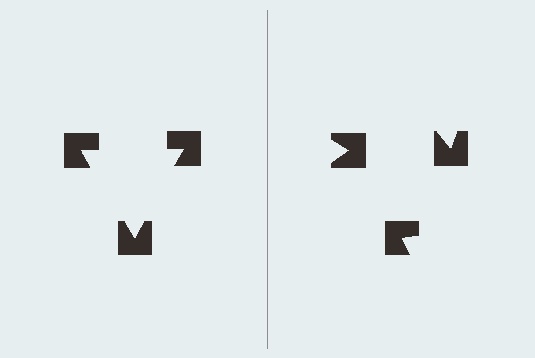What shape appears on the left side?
An illusory triangle.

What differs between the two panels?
The notched squares are positioned identically on both sides; only the wedge orientations differ. On the left they align to a triangle; on the right they are misaligned.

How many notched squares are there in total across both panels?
6 — 3 on each side.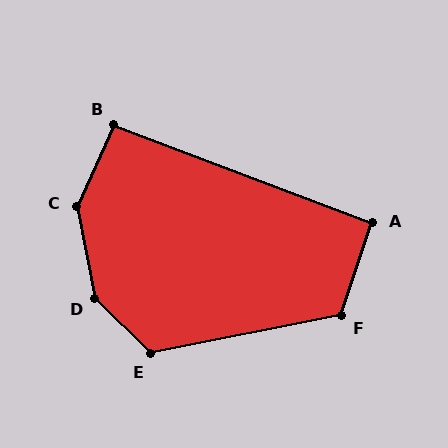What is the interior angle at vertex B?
Approximately 94 degrees (approximately right).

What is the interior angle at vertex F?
Approximately 120 degrees (obtuse).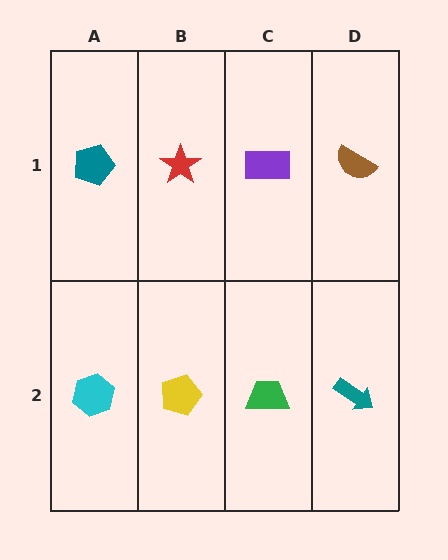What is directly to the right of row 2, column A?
A yellow pentagon.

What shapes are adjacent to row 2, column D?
A brown semicircle (row 1, column D), a green trapezoid (row 2, column C).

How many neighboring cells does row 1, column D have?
2.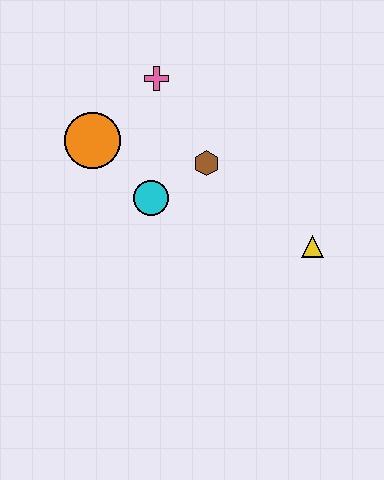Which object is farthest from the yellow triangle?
The orange circle is farthest from the yellow triangle.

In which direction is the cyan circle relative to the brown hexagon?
The cyan circle is to the left of the brown hexagon.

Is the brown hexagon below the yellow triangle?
No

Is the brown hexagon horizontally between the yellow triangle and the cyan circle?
Yes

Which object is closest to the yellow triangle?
The brown hexagon is closest to the yellow triangle.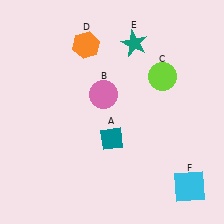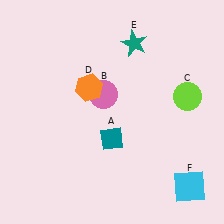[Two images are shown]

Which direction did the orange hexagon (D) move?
The orange hexagon (D) moved down.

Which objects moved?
The objects that moved are: the lime circle (C), the orange hexagon (D).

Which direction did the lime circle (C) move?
The lime circle (C) moved right.